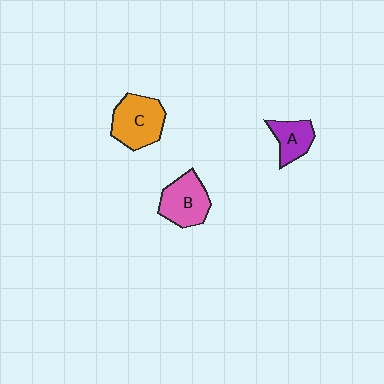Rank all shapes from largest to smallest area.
From largest to smallest: C (orange), B (pink), A (purple).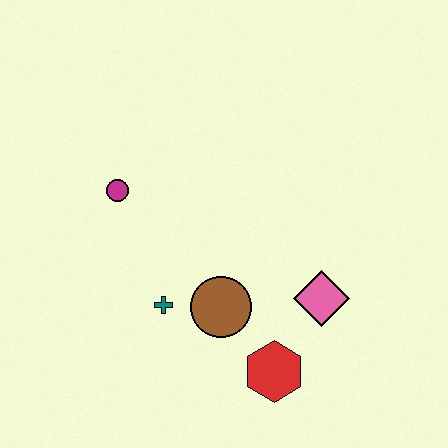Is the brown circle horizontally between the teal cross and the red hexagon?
Yes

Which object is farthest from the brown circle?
The magenta circle is farthest from the brown circle.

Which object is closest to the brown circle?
The teal cross is closest to the brown circle.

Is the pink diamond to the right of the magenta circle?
Yes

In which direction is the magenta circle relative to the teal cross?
The magenta circle is above the teal cross.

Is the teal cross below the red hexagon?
No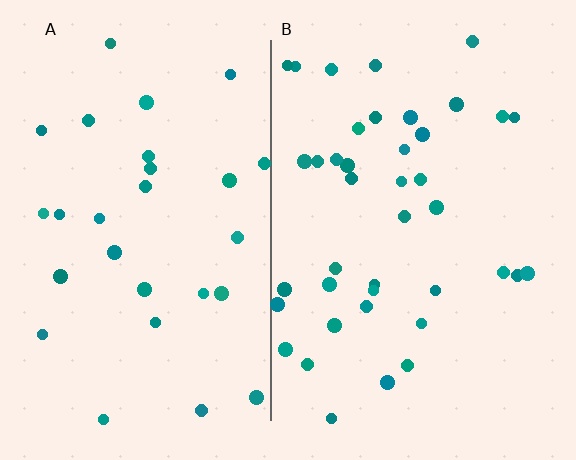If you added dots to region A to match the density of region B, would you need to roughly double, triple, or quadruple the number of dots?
Approximately double.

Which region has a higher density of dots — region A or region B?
B (the right).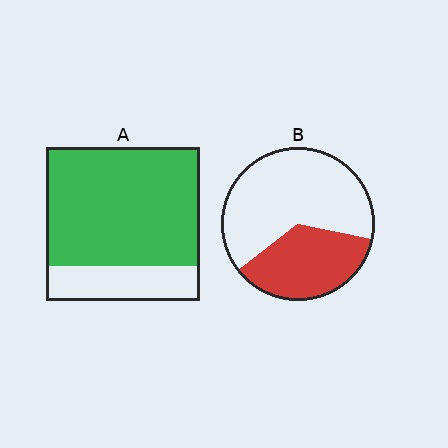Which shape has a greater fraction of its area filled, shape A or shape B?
Shape A.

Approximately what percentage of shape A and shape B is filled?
A is approximately 75% and B is approximately 35%.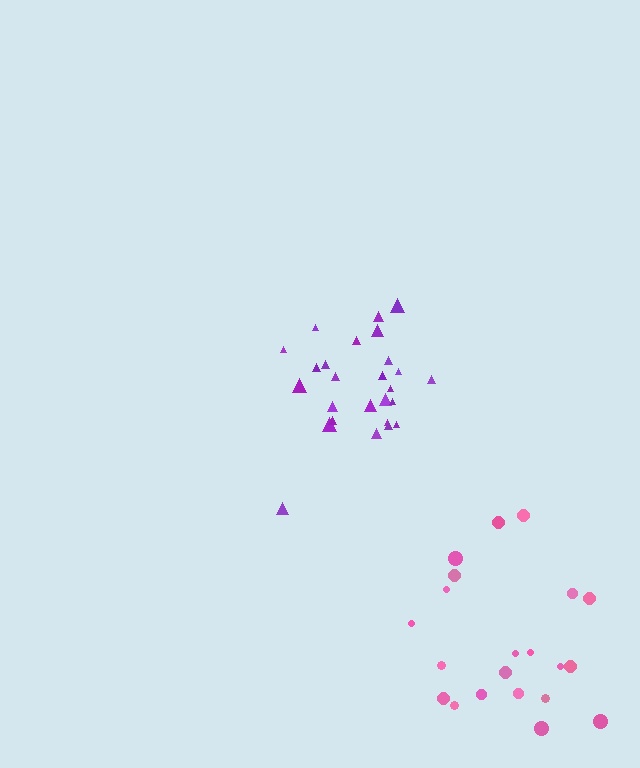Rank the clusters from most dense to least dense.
purple, pink.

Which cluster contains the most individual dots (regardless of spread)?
Purple (26).